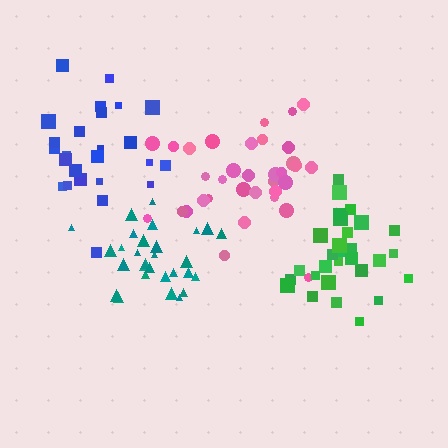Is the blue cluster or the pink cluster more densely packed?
Pink.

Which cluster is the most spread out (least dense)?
Blue.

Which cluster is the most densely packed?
Green.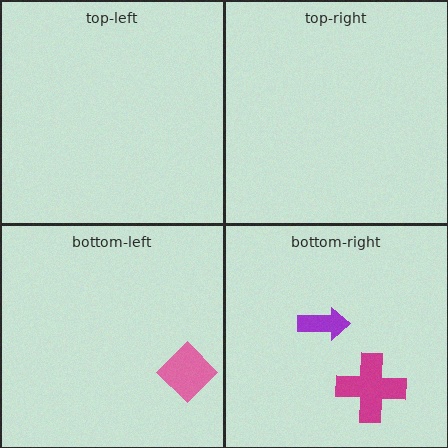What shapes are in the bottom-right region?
The magenta cross, the purple arrow.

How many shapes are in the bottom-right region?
2.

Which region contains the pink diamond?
The bottom-left region.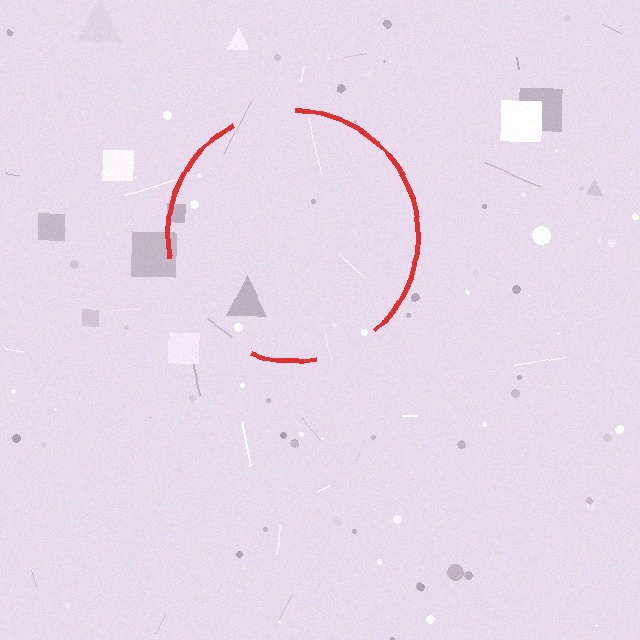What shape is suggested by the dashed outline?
The dashed outline suggests a circle.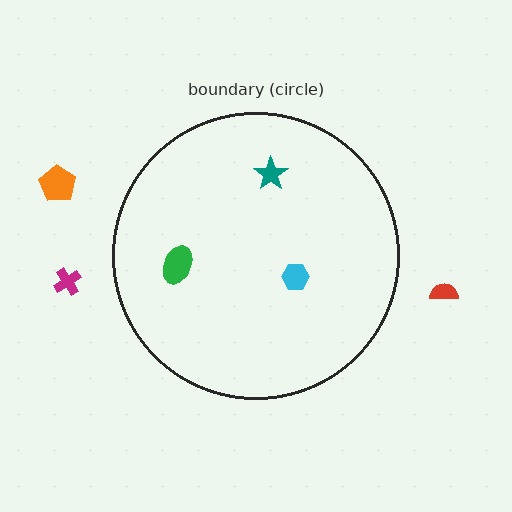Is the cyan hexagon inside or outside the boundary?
Inside.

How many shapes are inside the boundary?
3 inside, 3 outside.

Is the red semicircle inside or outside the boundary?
Outside.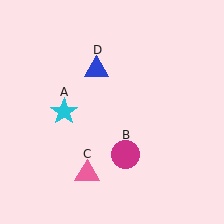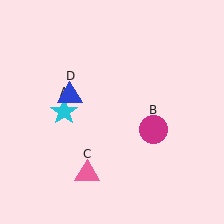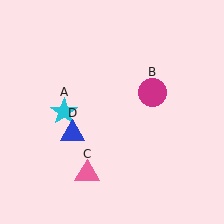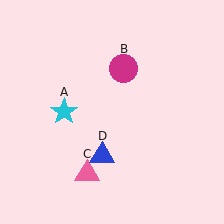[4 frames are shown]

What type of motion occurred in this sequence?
The magenta circle (object B), blue triangle (object D) rotated counterclockwise around the center of the scene.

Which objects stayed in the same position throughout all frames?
Cyan star (object A) and pink triangle (object C) remained stationary.